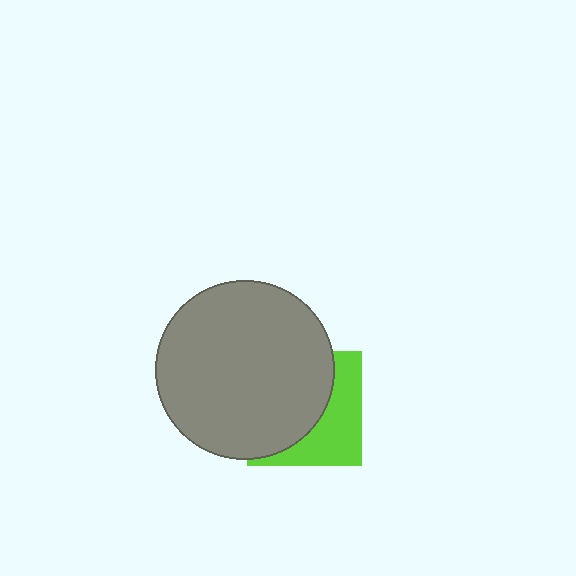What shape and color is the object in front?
The object in front is a gray circle.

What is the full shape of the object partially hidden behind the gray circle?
The partially hidden object is a lime square.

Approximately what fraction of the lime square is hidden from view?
Roughly 60% of the lime square is hidden behind the gray circle.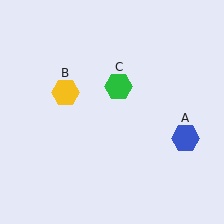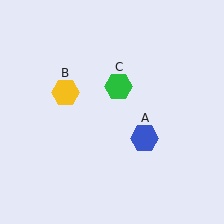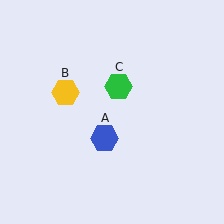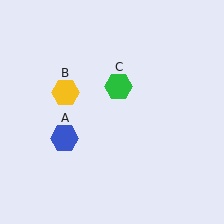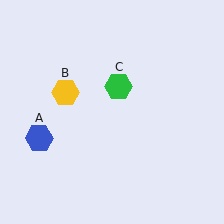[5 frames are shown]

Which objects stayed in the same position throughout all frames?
Yellow hexagon (object B) and green hexagon (object C) remained stationary.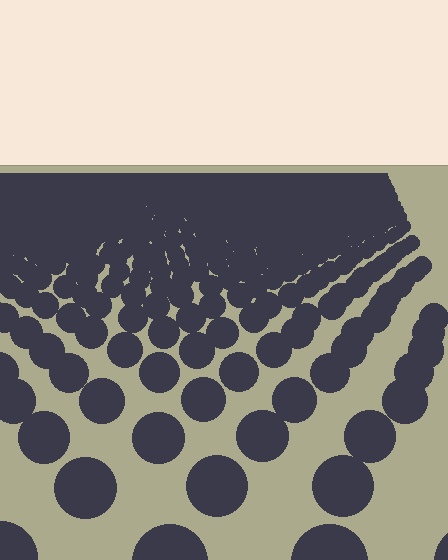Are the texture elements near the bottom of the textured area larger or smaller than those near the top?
Larger. Near the bottom, elements are closer to the viewer and appear at a bigger on-screen size.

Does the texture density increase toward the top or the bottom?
Density increases toward the top.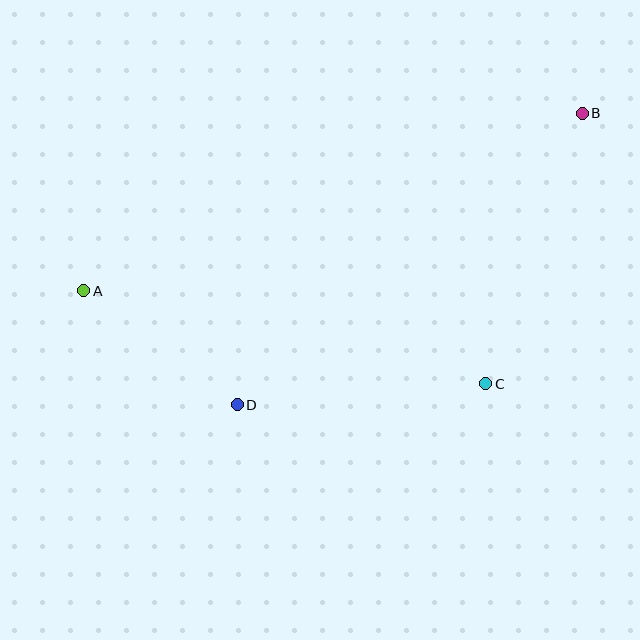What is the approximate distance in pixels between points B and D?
The distance between B and D is approximately 452 pixels.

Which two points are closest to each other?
Points A and D are closest to each other.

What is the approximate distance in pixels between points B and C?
The distance between B and C is approximately 287 pixels.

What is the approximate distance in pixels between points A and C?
The distance between A and C is approximately 413 pixels.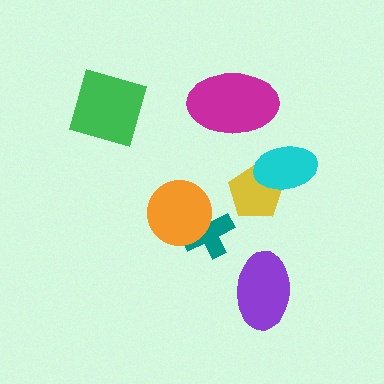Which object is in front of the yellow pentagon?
The cyan ellipse is in front of the yellow pentagon.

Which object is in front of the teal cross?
The orange circle is in front of the teal cross.